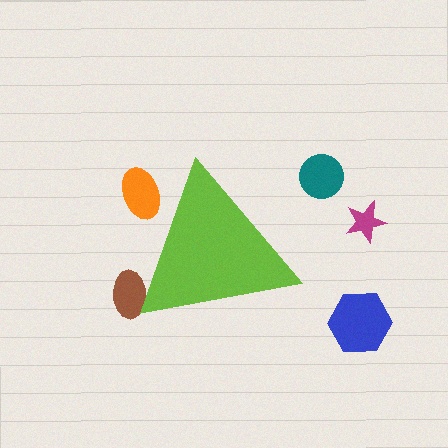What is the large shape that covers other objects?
A lime triangle.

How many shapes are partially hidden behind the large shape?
2 shapes are partially hidden.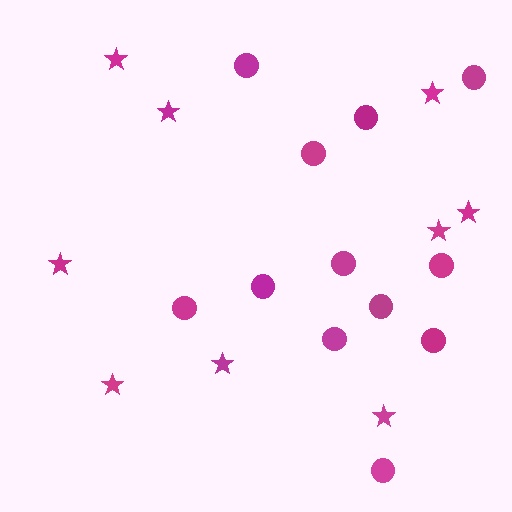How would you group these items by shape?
There are 2 groups: one group of circles (12) and one group of stars (9).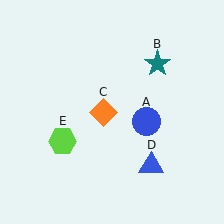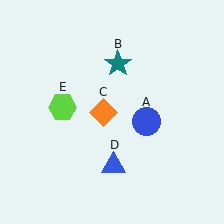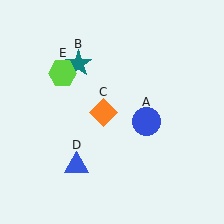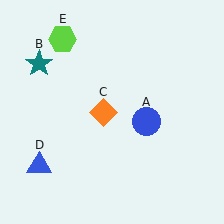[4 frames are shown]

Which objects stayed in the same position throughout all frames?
Blue circle (object A) and orange diamond (object C) remained stationary.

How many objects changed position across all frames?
3 objects changed position: teal star (object B), blue triangle (object D), lime hexagon (object E).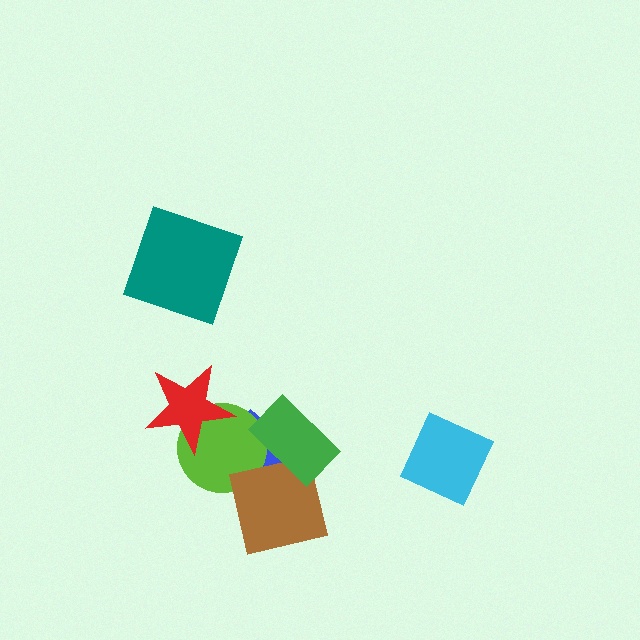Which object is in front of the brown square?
The green rectangle is in front of the brown square.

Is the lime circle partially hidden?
Yes, it is partially covered by another shape.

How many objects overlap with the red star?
1 object overlaps with the red star.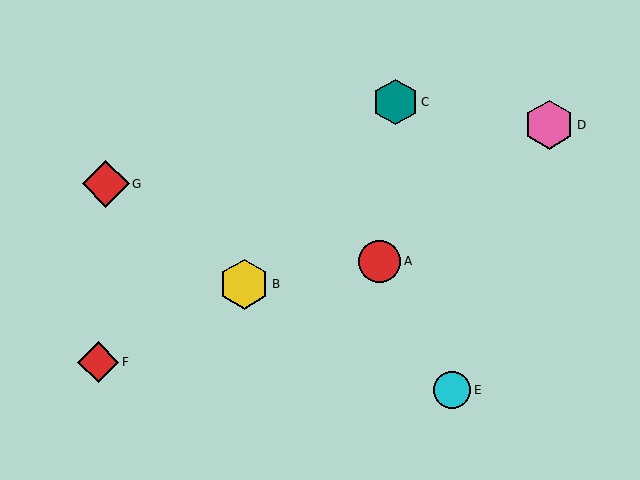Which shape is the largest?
The yellow hexagon (labeled B) is the largest.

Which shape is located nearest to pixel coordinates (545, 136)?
The pink hexagon (labeled D) at (549, 125) is nearest to that location.